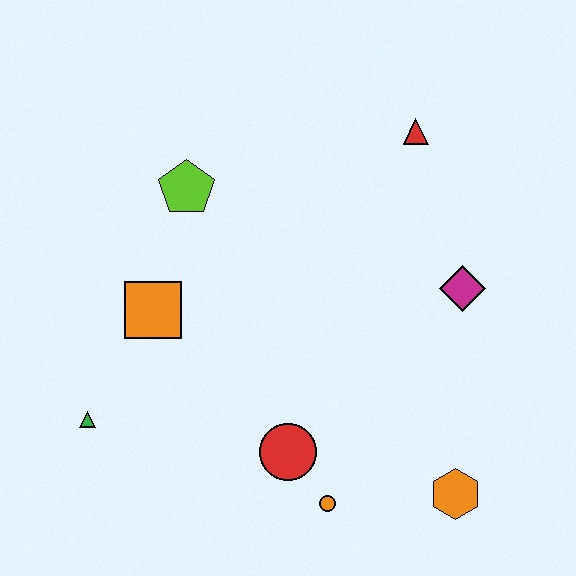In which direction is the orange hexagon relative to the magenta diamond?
The orange hexagon is below the magenta diamond.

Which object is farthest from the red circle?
The red triangle is farthest from the red circle.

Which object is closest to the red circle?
The orange circle is closest to the red circle.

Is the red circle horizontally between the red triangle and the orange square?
Yes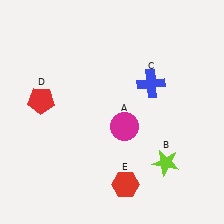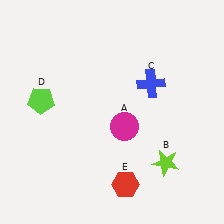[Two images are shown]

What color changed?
The pentagon (D) changed from red in Image 1 to lime in Image 2.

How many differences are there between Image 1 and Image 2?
There is 1 difference between the two images.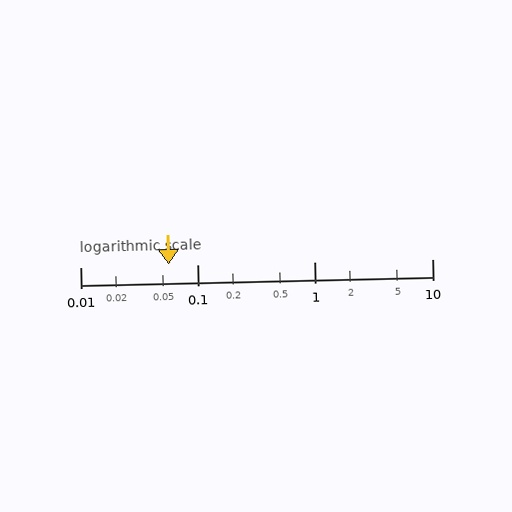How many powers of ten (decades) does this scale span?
The scale spans 3 decades, from 0.01 to 10.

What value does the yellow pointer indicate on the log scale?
The pointer indicates approximately 0.057.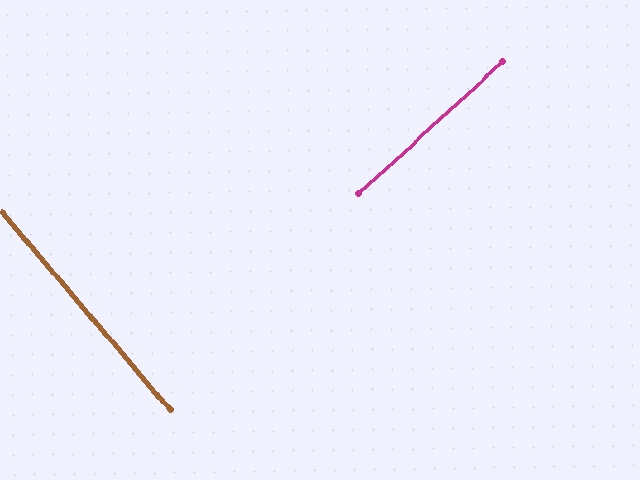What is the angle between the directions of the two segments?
Approximately 88 degrees.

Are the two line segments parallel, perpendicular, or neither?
Perpendicular — they meet at approximately 88°.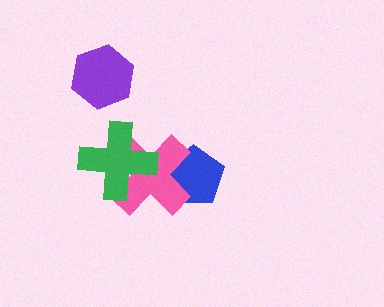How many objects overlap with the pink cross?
2 objects overlap with the pink cross.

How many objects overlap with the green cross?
1 object overlaps with the green cross.